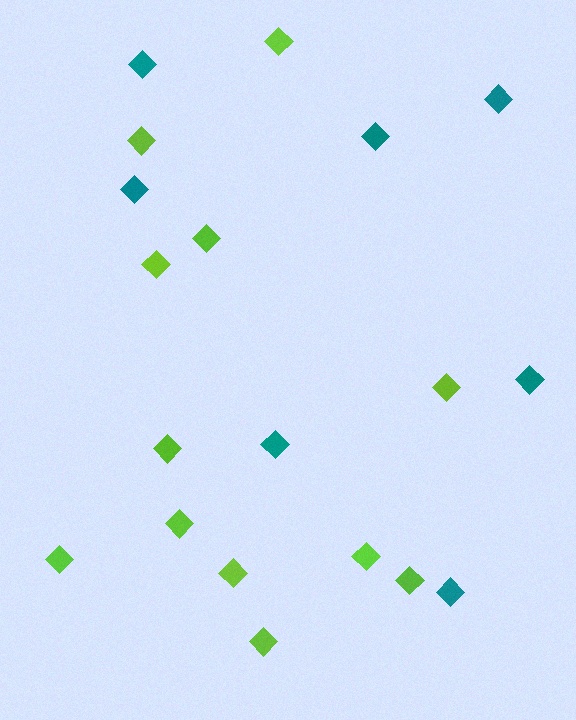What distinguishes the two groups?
There are 2 groups: one group of teal diamonds (7) and one group of lime diamonds (12).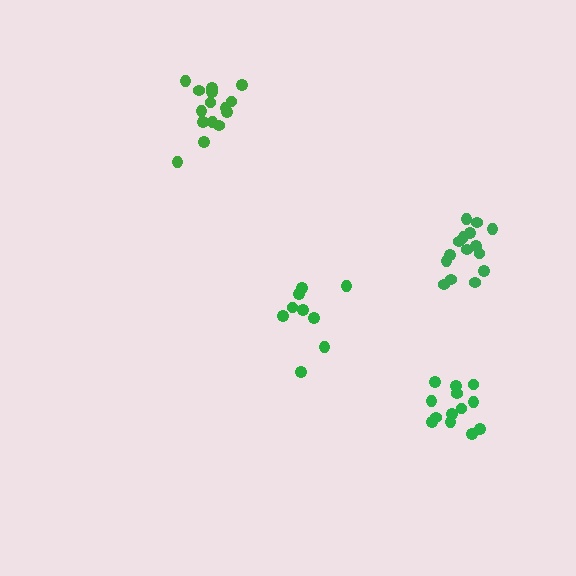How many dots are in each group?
Group 1: 13 dots, Group 2: 15 dots, Group 3: 15 dots, Group 4: 9 dots (52 total).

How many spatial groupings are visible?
There are 4 spatial groupings.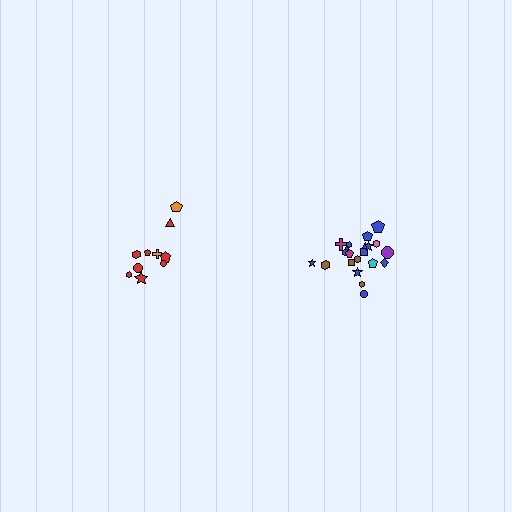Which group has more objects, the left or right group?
The right group.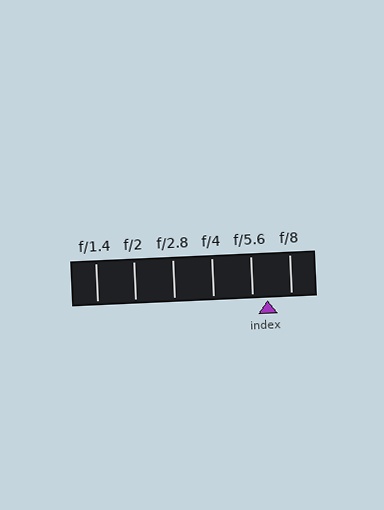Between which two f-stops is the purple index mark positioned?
The index mark is between f/5.6 and f/8.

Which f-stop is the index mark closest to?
The index mark is closest to f/5.6.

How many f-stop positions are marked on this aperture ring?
There are 6 f-stop positions marked.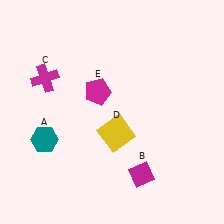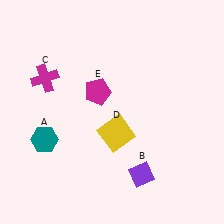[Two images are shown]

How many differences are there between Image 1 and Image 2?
There is 1 difference between the two images.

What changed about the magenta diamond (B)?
In Image 1, B is magenta. In Image 2, it changed to purple.